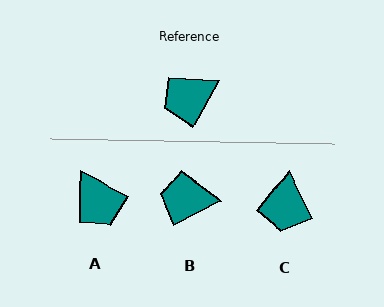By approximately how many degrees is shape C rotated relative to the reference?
Approximately 55 degrees counter-clockwise.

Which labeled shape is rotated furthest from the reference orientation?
A, about 92 degrees away.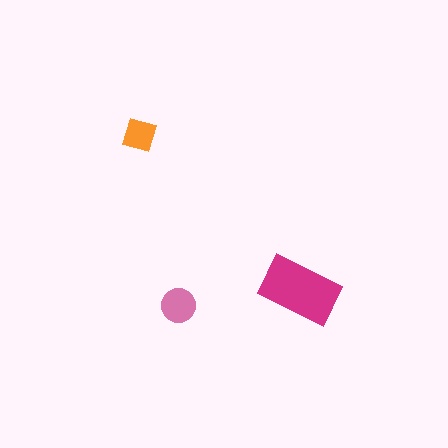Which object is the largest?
The magenta rectangle.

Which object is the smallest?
The orange diamond.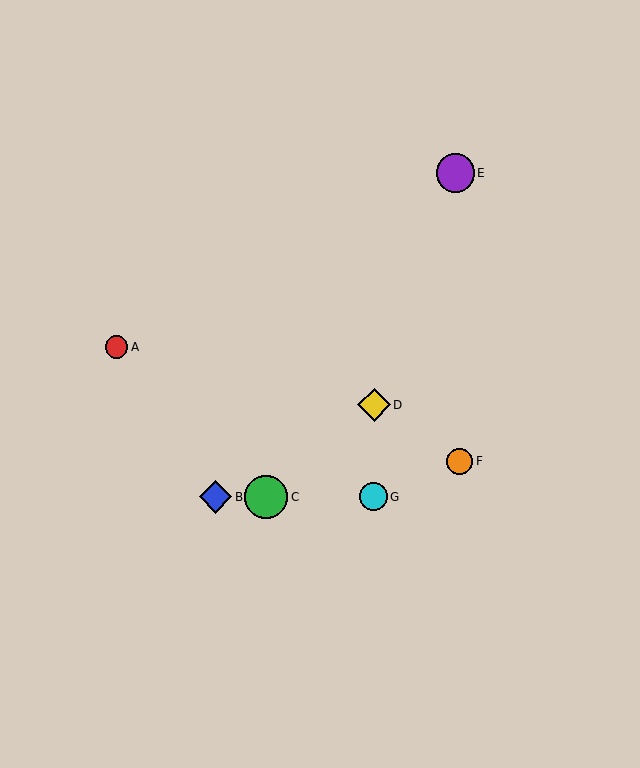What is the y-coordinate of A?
Object A is at y≈347.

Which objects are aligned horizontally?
Objects B, C, G are aligned horizontally.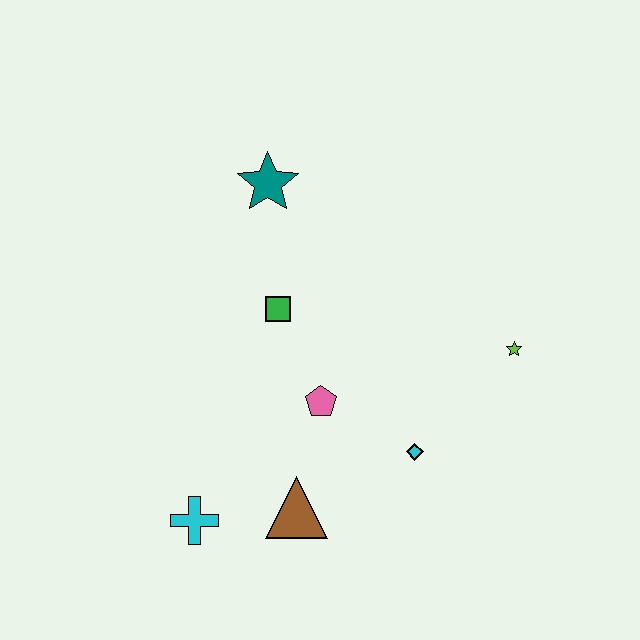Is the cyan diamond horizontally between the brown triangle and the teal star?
No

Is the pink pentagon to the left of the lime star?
Yes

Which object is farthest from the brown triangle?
The teal star is farthest from the brown triangle.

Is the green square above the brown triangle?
Yes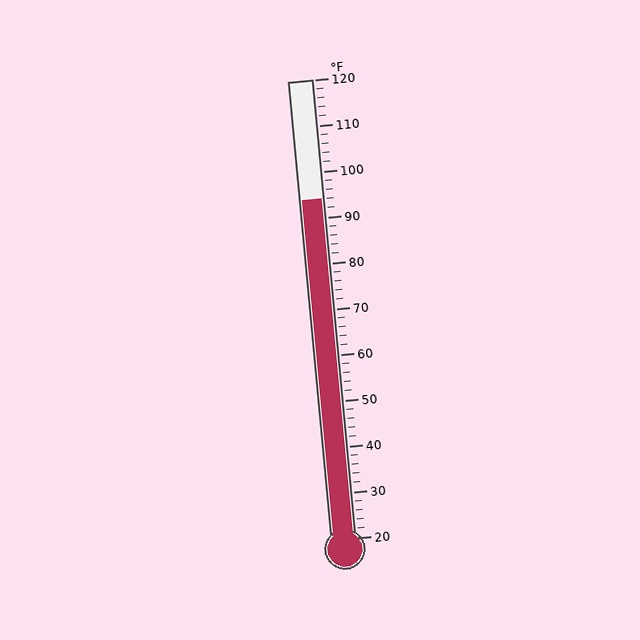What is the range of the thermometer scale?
The thermometer scale ranges from 20°F to 120°F.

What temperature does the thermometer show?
The thermometer shows approximately 94°F.